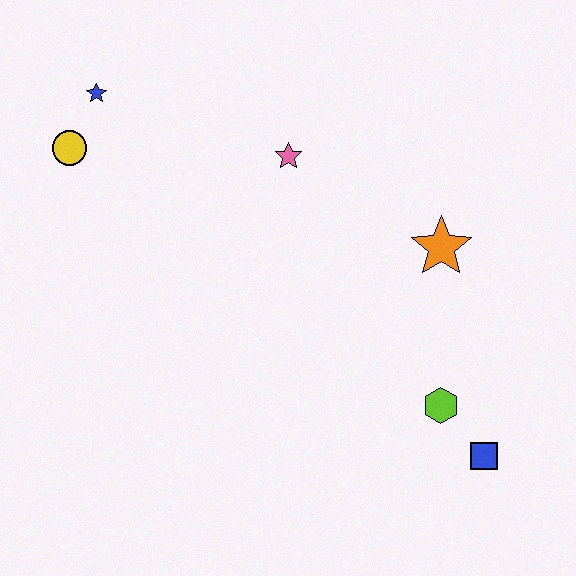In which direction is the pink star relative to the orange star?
The pink star is to the left of the orange star.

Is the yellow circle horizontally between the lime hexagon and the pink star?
No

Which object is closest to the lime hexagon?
The blue square is closest to the lime hexagon.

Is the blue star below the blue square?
No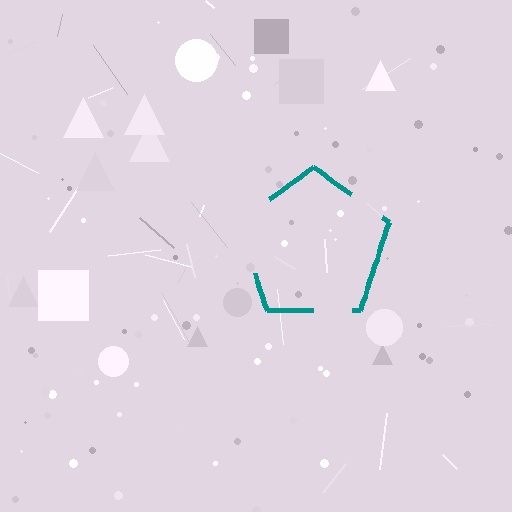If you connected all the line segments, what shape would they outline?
They would outline a pentagon.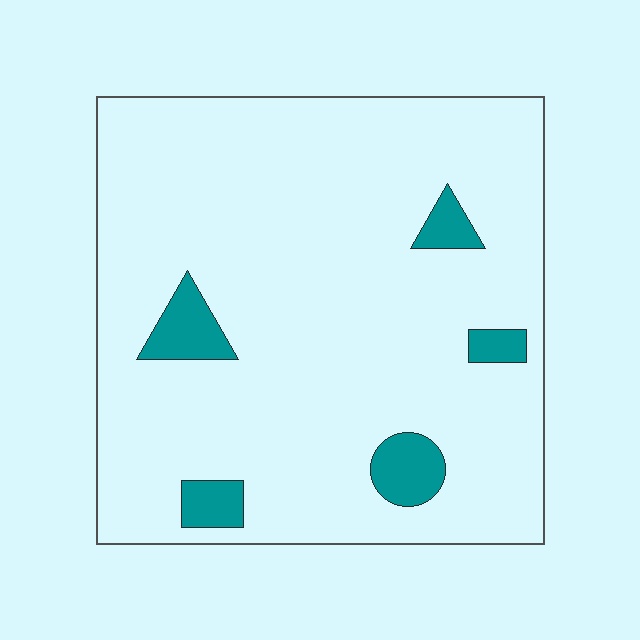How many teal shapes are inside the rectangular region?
5.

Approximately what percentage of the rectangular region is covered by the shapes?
Approximately 10%.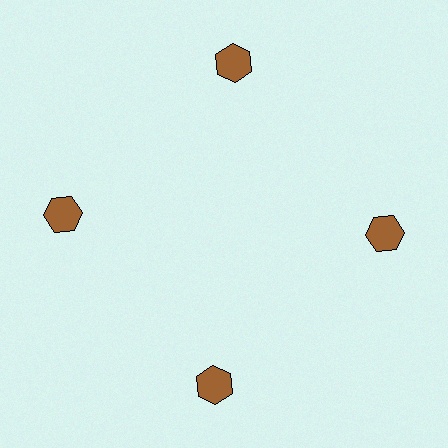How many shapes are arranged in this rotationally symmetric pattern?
There are 4 shapes, arranged in 4 groups of 1.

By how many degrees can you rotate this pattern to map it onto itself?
The pattern maps onto itself every 90 degrees of rotation.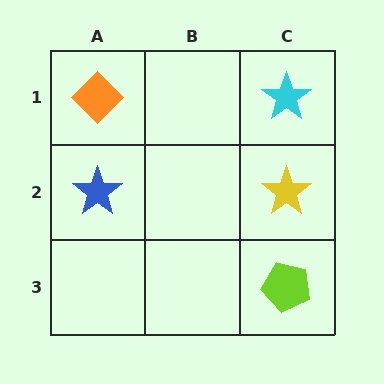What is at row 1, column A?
An orange diamond.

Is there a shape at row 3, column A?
No, that cell is empty.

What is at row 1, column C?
A cyan star.